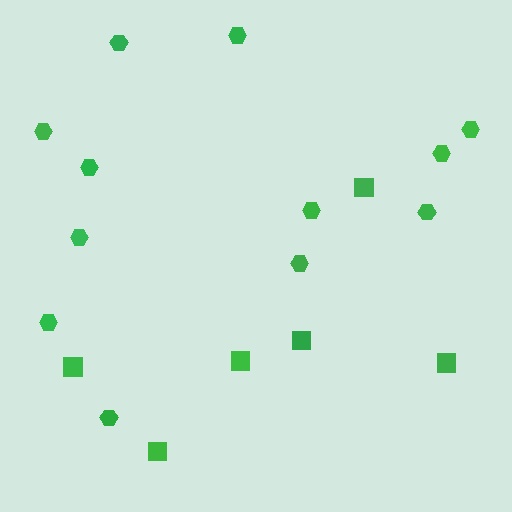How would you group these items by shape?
There are 2 groups: one group of hexagons (12) and one group of squares (6).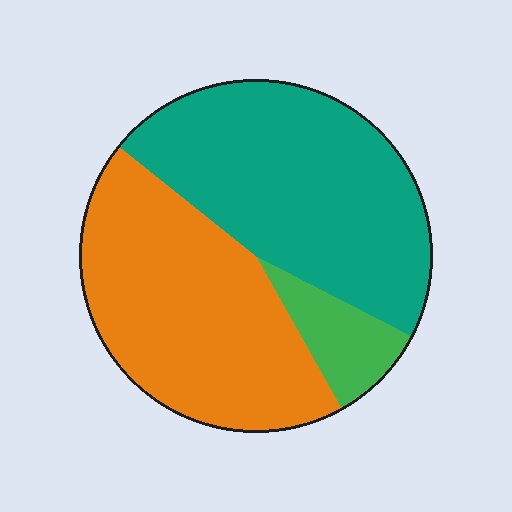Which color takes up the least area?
Green, at roughly 10%.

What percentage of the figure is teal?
Teal covers roughly 45% of the figure.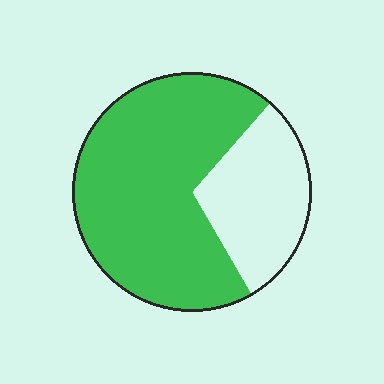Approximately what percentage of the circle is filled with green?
Approximately 70%.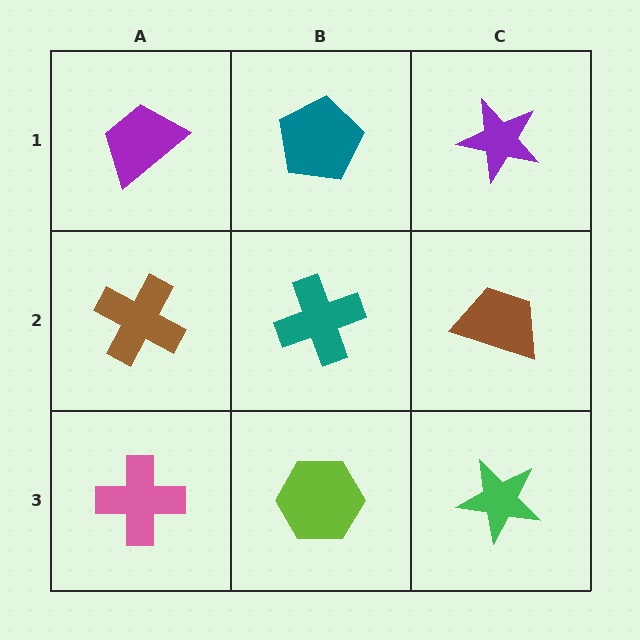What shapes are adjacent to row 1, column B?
A teal cross (row 2, column B), a purple trapezoid (row 1, column A), a purple star (row 1, column C).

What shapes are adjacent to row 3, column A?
A brown cross (row 2, column A), a lime hexagon (row 3, column B).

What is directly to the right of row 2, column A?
A teal cross.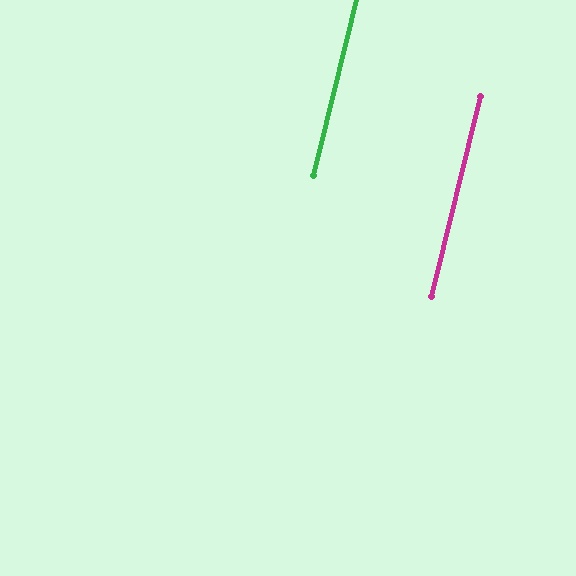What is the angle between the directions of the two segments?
Approximately 0 degrees.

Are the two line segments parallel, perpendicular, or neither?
Parallel — their directions differ by only 0.0°.